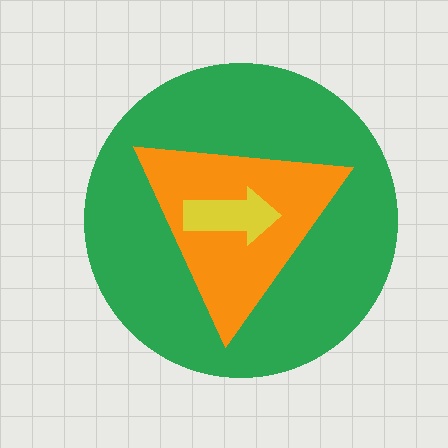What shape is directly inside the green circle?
The orange triangle.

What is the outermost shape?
The green circle.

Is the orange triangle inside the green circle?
Yes.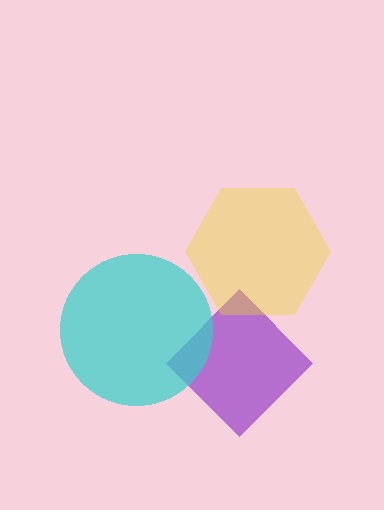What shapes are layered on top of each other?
The layered shapes are: a purple diamond, a yellow hexagon, a cyan circle.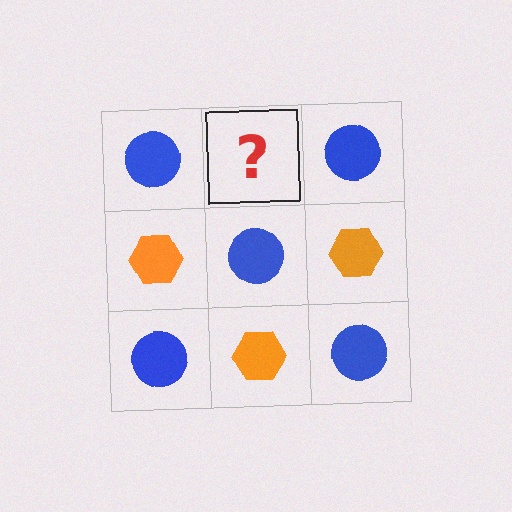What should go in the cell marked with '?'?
The missing cell should contain an orange hexagon.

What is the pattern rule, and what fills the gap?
The rule is that it alternates blue circle and orange hexagon in a checkerboard pattern. The gap should be filled with an orange hexagon.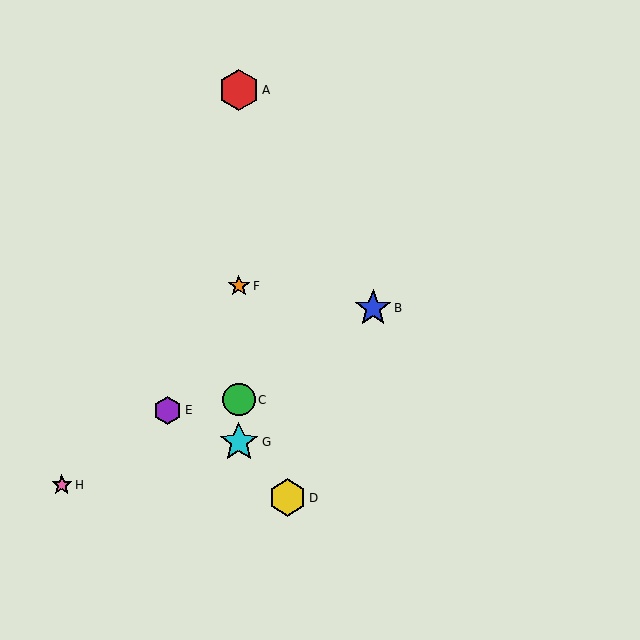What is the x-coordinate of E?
Object E is at x≈168.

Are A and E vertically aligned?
No, A is at x≈239 and E is at x≈168.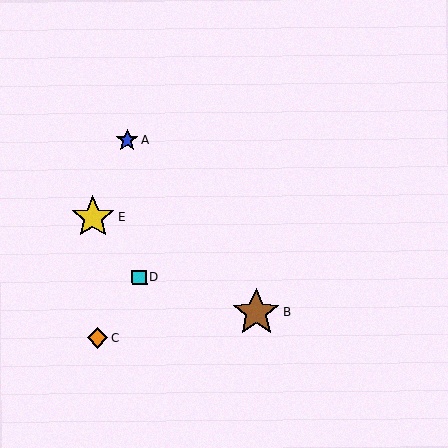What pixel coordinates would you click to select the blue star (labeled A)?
Click at (127, 140) to select the blue star A.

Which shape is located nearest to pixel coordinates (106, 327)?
The orange diamond (labeled C) at (98, 338) is nearest to that location.